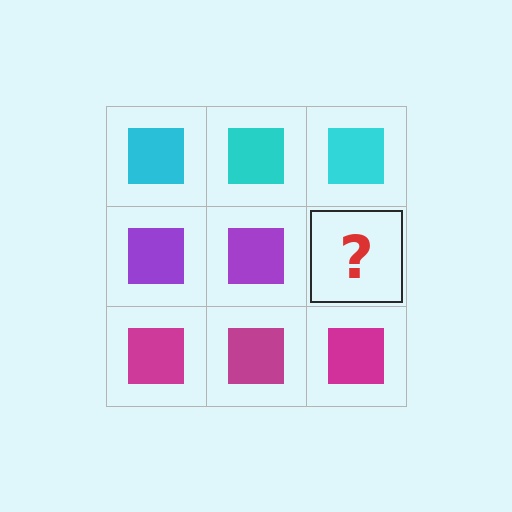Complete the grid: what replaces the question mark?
The question mark should be replaced with a purple square.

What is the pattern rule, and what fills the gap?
The rule is that each row has a consistent color. The gap should be filled with a purple square.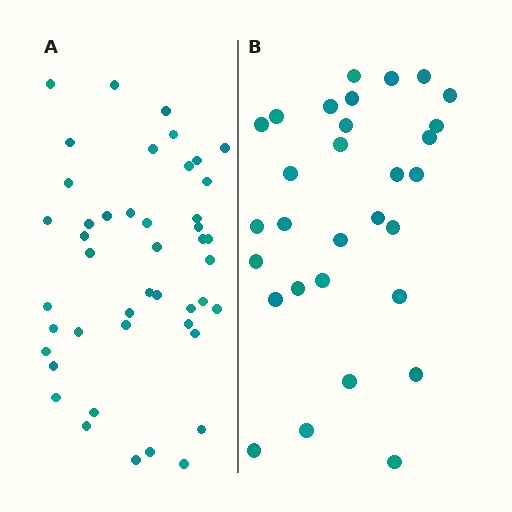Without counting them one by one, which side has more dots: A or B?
Region A (the left region) has more dots.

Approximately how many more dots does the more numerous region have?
Region A has approximately 15 more dots than region B.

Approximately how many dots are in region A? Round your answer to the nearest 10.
About 40 dots. (The exact count is 45, which rounds to 40.)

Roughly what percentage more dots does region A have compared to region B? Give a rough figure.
About 50% more.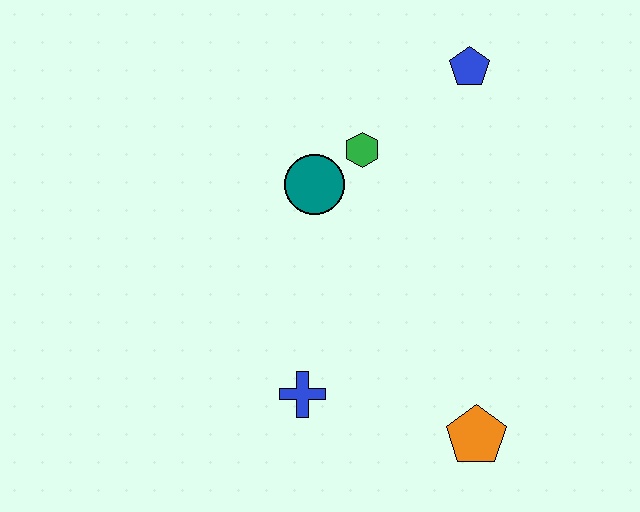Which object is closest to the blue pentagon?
The green hexagon is closest to the blue pentagon.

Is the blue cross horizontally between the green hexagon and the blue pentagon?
No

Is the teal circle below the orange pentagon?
No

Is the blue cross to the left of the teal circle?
Yes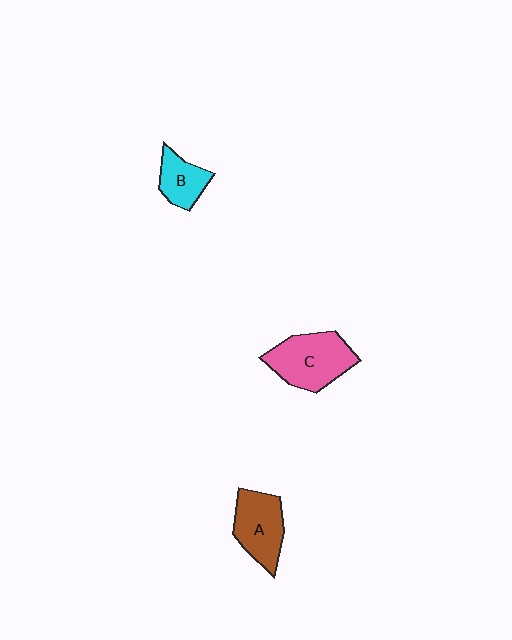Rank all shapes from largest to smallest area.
From largest to smallest: C (pink), A (brown), B (cyan).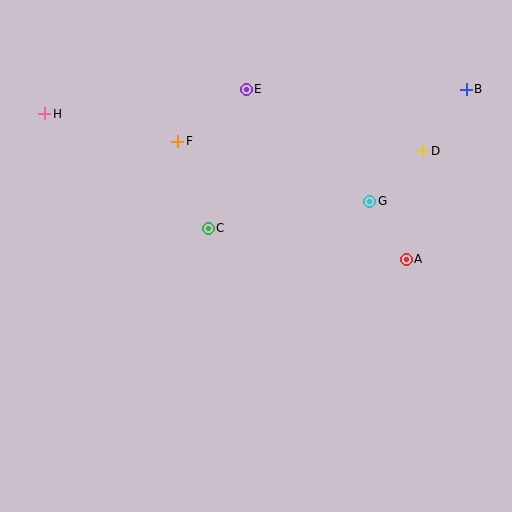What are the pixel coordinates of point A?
Point A is at (406, 259).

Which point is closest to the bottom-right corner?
Point A is closest to the bottom-right corner.